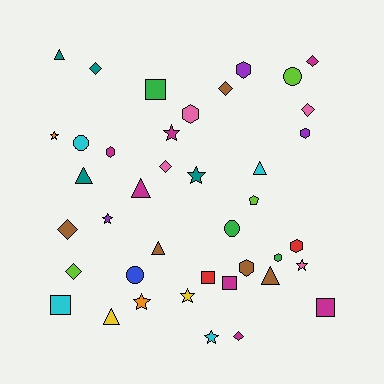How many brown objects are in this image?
There are 5 brown objects.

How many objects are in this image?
There are 40 objects.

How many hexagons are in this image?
There are 7 hexagons.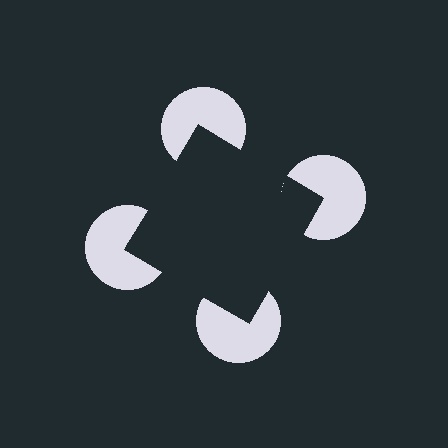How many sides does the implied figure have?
4 sides.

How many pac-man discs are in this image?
There are 4 — one at each vertex of the illusory square.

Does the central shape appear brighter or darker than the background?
It typically appears slightly darker than the background, even though no actual brightness change is drawn.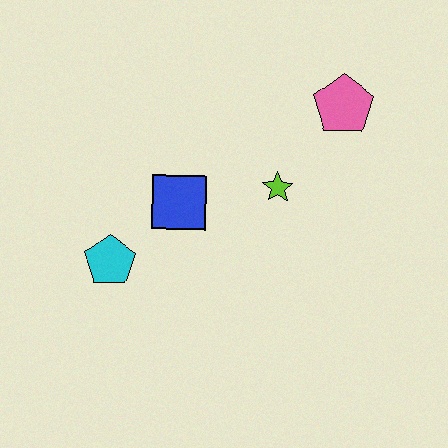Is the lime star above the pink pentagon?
No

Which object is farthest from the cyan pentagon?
The pink pentagon is farthest from the cyan pentagon.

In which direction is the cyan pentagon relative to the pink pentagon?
The cyan pentagon is to the left of the pink pentagon.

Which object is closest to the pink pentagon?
The lime star is closest to the pink pentagon.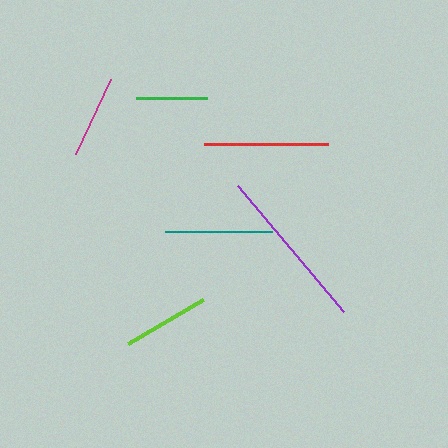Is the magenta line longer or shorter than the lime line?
The lime line is longer than the magenta line.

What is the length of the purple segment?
The purple segment is approximately 164 pixels long.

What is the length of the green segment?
The green segment is approximately 70 pixels long.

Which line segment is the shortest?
The green line is the shortest at approximately 70 pixels.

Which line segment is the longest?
The purple line is the longest at approximately 164 pixels.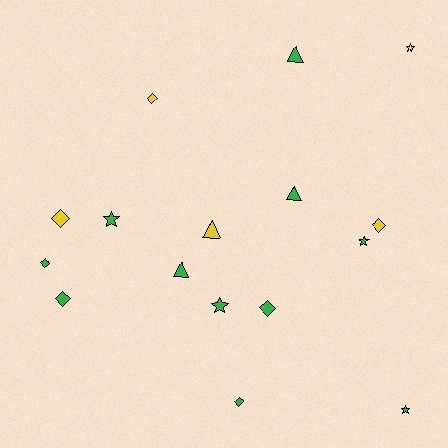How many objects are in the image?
There are 16 objects.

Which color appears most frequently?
Green, with 11 objects.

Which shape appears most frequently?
Diamond, with 7 objects.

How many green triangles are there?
There are 3 green triangles.